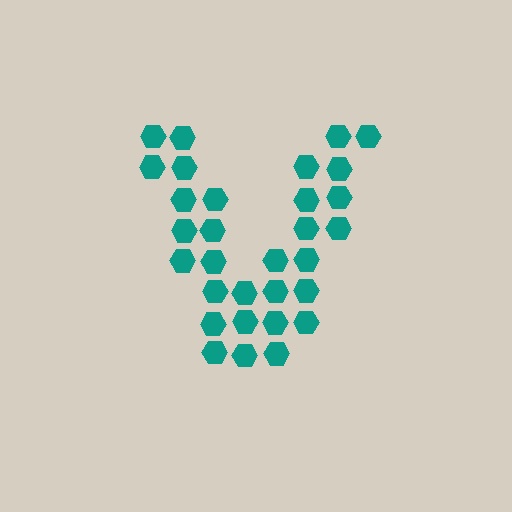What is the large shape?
The large shape is the letter V.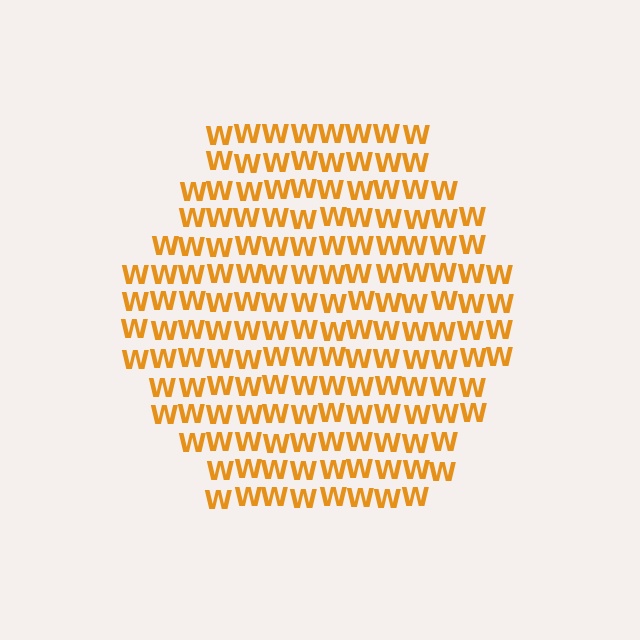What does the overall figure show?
The overall figure shows a hexagon.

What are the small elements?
The small elements are letter W's.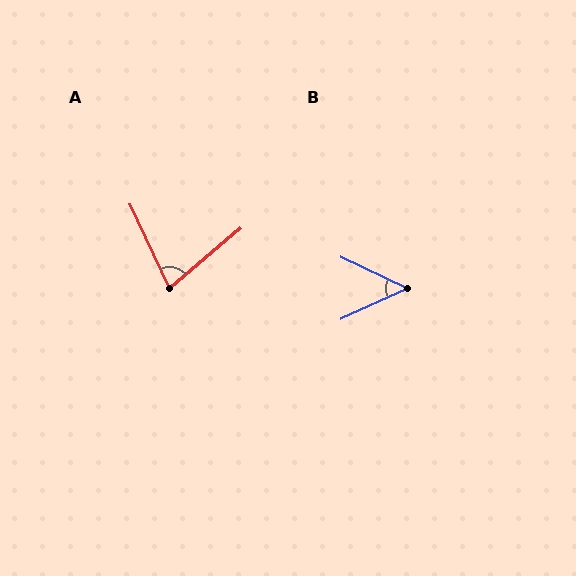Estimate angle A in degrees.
Approximately 75 degrees.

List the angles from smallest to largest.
B (50°), A (75°).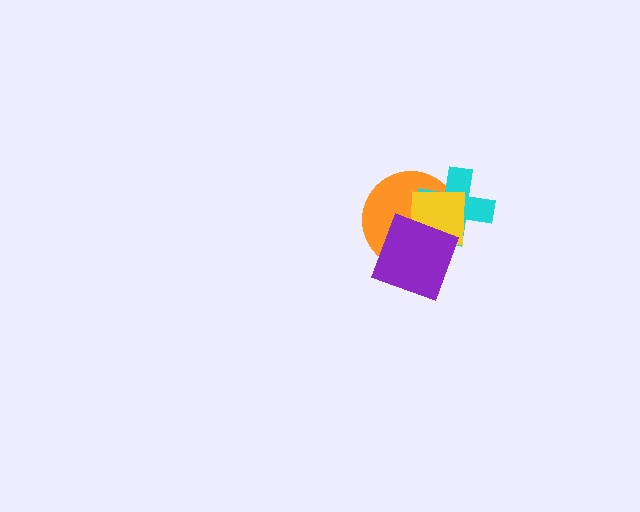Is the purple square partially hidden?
No, no other shape covers it.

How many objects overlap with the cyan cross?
3 objects overlap with the cyan cross.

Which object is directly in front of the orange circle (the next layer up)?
The cyan cross is directly in front of the orange circle.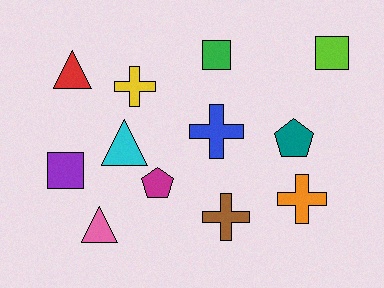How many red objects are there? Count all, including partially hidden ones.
There is 1 red object.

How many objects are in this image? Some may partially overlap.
There are 12 objects.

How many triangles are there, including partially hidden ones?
There are 3 triangles.